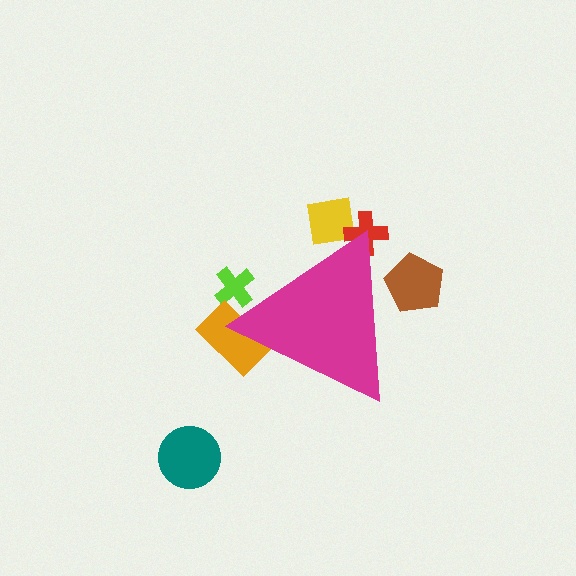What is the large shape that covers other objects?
A magenta triangle.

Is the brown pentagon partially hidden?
Yes, the brown pentagon is partially hidden behind the magenta triangle.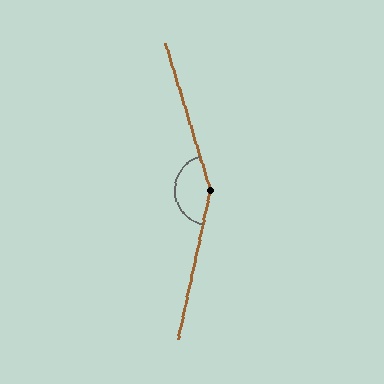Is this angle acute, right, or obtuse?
It is obtuse.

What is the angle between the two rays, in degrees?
Approximately 151 degrees.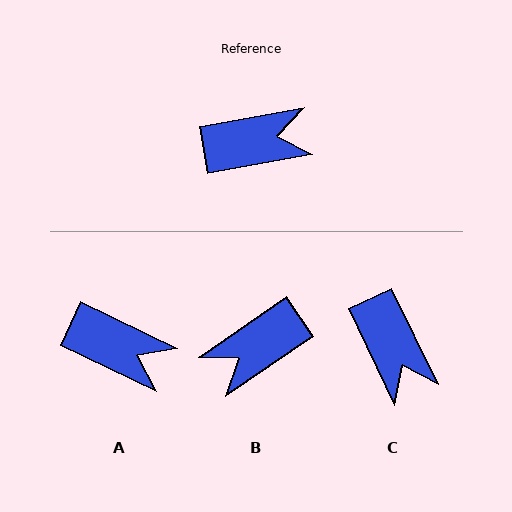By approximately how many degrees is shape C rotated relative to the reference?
Approximately 74 degrees clockwise.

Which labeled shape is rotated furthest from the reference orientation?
B, about 156 degrees away.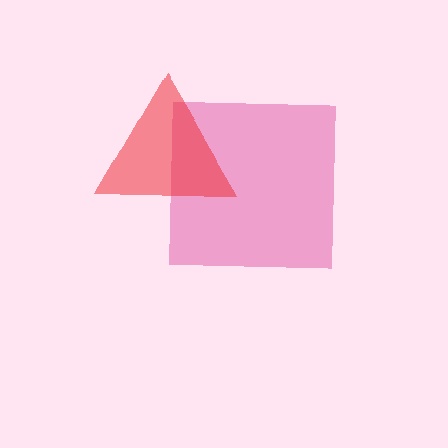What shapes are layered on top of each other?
The layered shapes are: a pink square, a red triangle.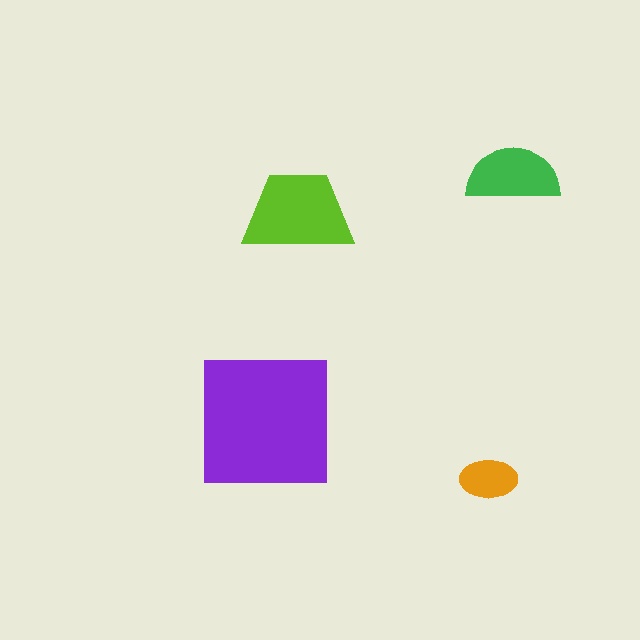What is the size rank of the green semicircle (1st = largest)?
3rd.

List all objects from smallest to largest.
The orange ellipse, the green semicircle, the lime trapezoid, the purple square.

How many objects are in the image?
There are 4 objects in the image.